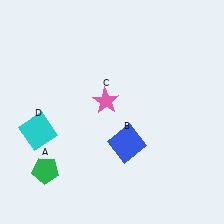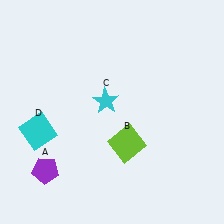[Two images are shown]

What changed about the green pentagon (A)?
In Image 1, A is green. In Image 2, it changed to purple.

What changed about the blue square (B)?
In Image 1, B is blue. In Image 2, it changed to lime.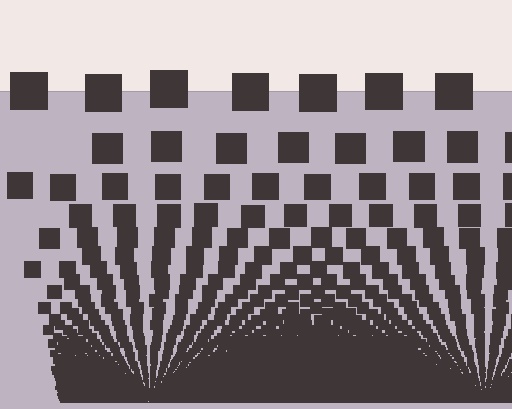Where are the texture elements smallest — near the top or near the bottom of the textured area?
Near the bottom.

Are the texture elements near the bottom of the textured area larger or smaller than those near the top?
Smaller. The gradient is inverted — elements near the bottom are smaller and denser.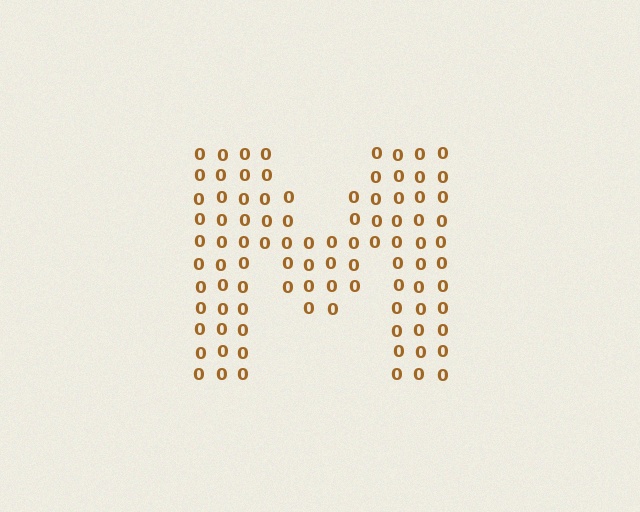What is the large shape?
The large shape is the letter M.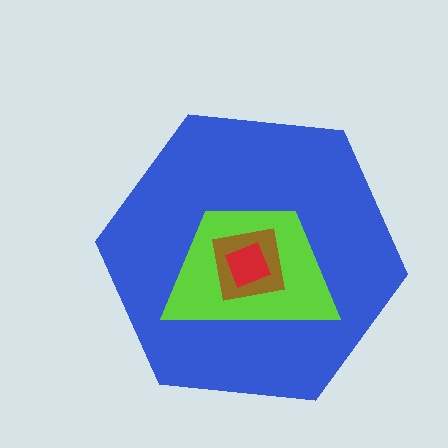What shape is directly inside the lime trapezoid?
The brown square.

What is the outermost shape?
The blue hexagon.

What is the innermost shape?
The red square.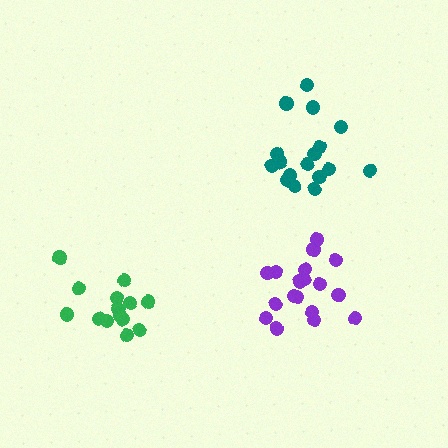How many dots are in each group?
Group 1: 18 dots, Group 2: 14 dots, Group 3: 17 dots (49 total).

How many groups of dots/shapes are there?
There are 3 groups.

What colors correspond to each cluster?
The clusters are colored: purple, green, teal.